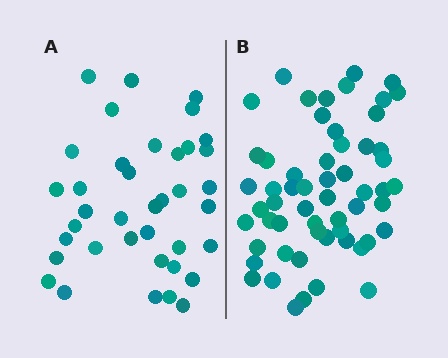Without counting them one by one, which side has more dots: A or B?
Region B (the right region) has more dots.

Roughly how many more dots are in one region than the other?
Region B has approximately 20 more dots than region A.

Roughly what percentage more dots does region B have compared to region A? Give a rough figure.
About 50% more.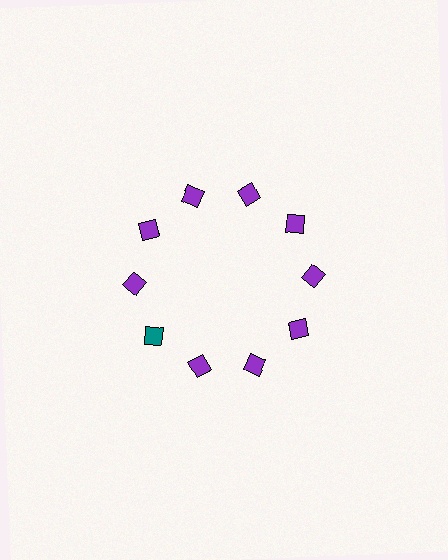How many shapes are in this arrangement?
There are 10 shapes arranged in a ring pattern.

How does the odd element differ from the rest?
It has a different color: teal instead of purple.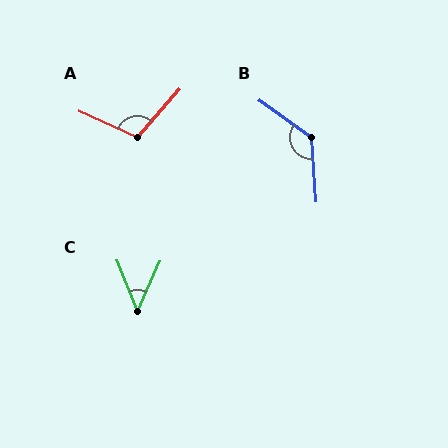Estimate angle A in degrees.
Approximately 107 degrees.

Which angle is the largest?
B, at approximately 130 degrees.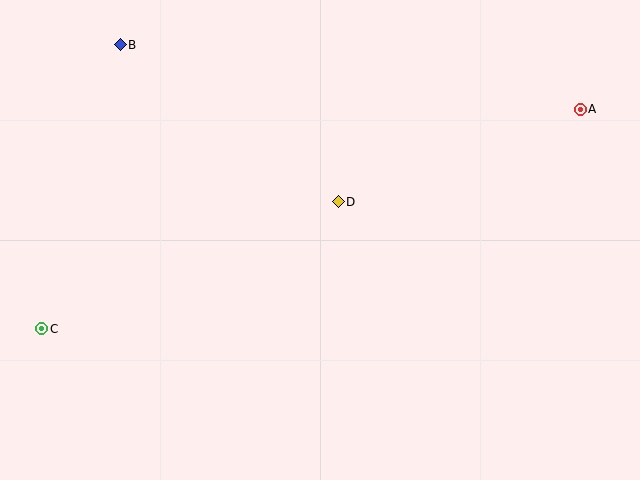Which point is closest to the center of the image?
Point D at (338, 202) is closest to the center.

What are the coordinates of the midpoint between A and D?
The midpoint between A and D is at (459, 155).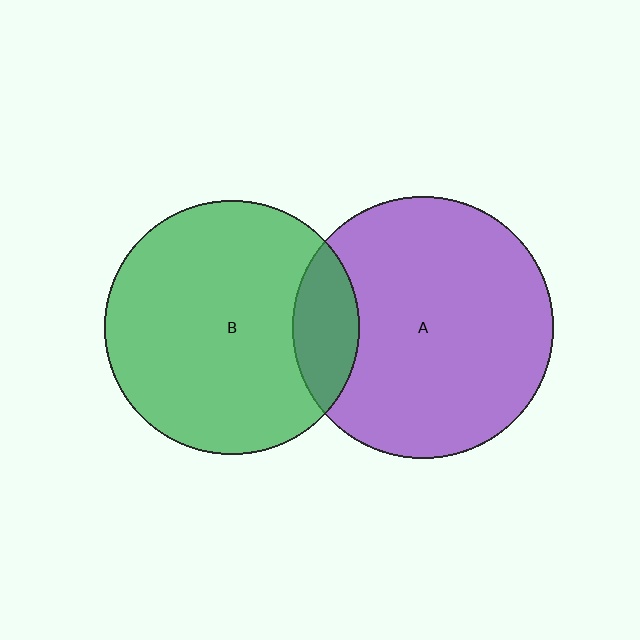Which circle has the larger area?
Circle A (purple).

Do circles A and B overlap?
Yes.